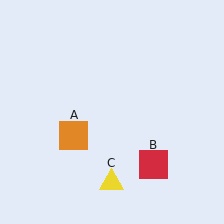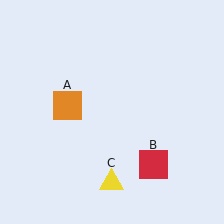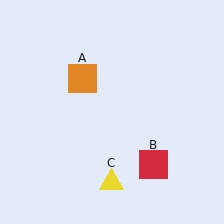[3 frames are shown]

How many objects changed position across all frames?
1 object changed position: orange square (object A).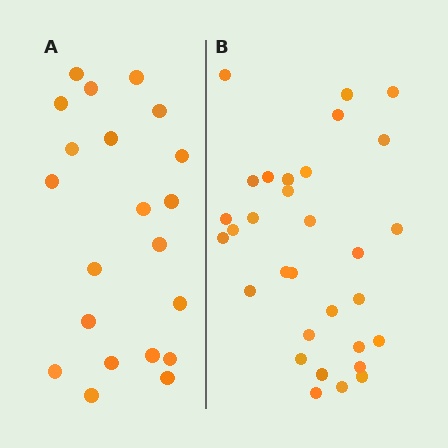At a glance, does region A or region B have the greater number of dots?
Region B (the right region) has more dots.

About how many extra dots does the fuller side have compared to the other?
Region B has roughly 10 or so more dots than region A.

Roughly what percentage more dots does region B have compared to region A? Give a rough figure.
About 50% more.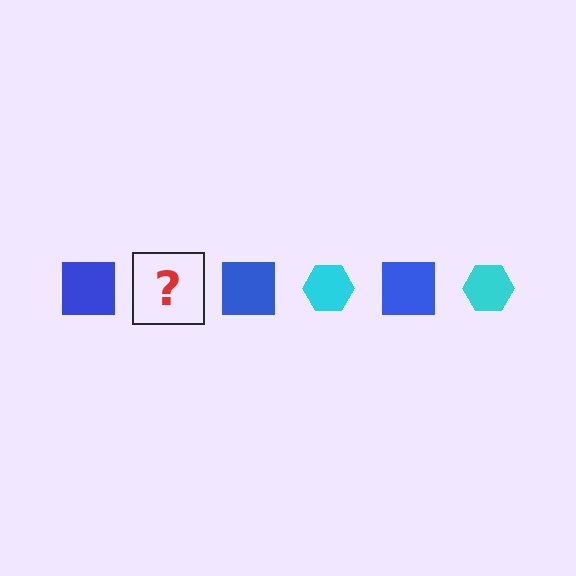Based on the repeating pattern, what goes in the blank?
The blank should be a cyan hexagon.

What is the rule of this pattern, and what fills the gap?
The rule is that the pattern alternates between blue square and cyan hexagon. The gap should be filled with a cyan hexagon.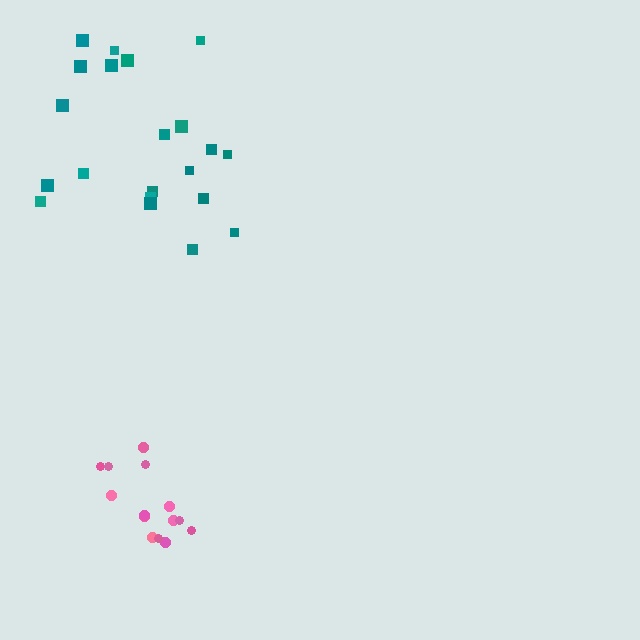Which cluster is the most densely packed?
Pink.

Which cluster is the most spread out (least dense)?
Teal.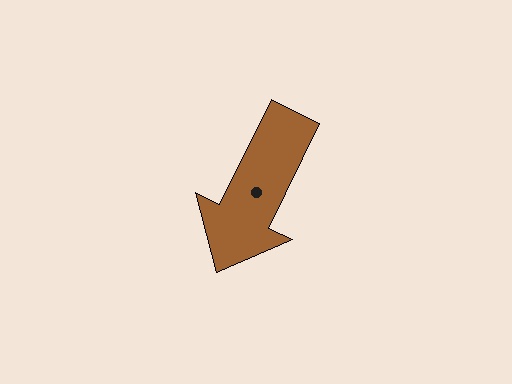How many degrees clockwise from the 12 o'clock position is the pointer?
Approximately 206 degrees.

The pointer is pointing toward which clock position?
Roughly 7 o'clock.